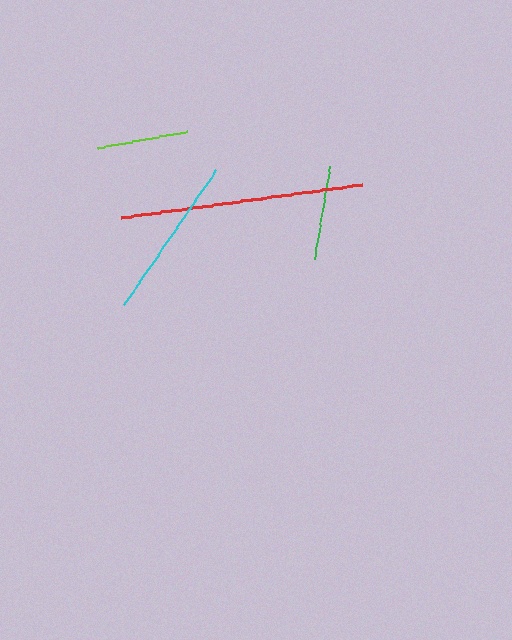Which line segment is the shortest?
The lime line is the shortest at approximately 91 pixels.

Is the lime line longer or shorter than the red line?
The red line is longer than the lime line.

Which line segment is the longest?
The red line is the longest at approximately 243 pixels.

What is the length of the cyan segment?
The cyan segment is approximately 163 pixels long.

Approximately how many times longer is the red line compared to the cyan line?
The red line is approximately 1.5 times the length of the cyan line.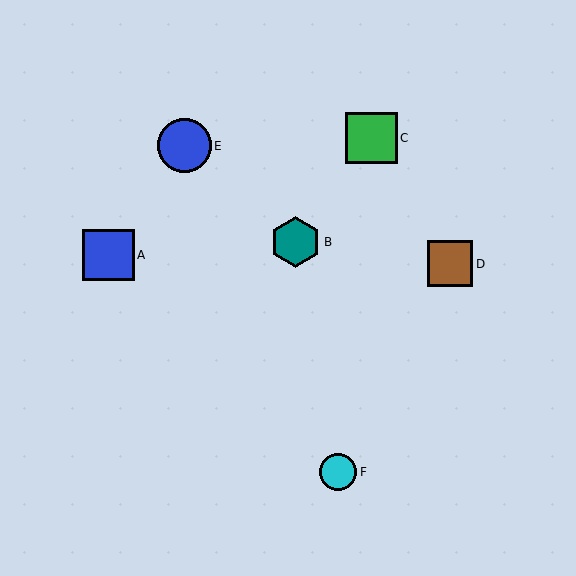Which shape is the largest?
The blue circle (labeled E) is the largest.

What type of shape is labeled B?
Shape B is a teal hexagon.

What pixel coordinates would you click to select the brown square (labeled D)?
Click at (450, 264) to select the brown square D.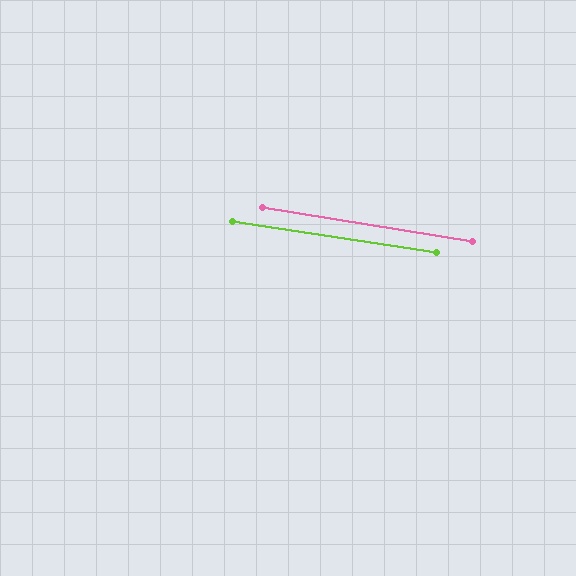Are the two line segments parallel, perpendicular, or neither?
Parallel — their directions differ by only 1.0°.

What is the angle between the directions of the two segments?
Approximately 1 degree.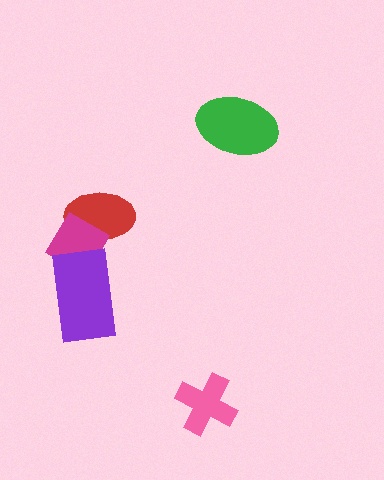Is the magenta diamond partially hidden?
Yes, it is partially covered by another shape.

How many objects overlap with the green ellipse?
0 objects overlap with the green ellipse.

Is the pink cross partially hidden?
No, no other shape covers it.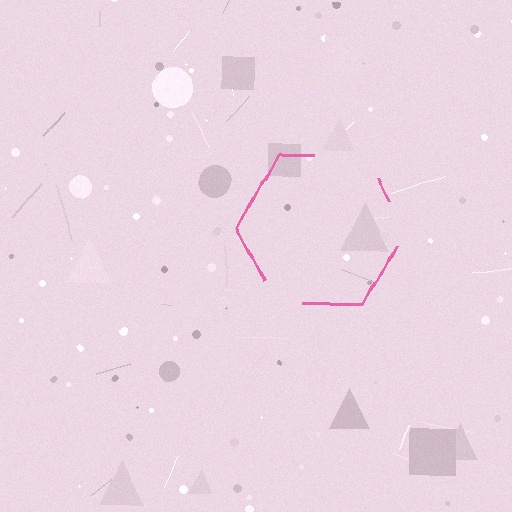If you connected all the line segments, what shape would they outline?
They would outline a hexagon.